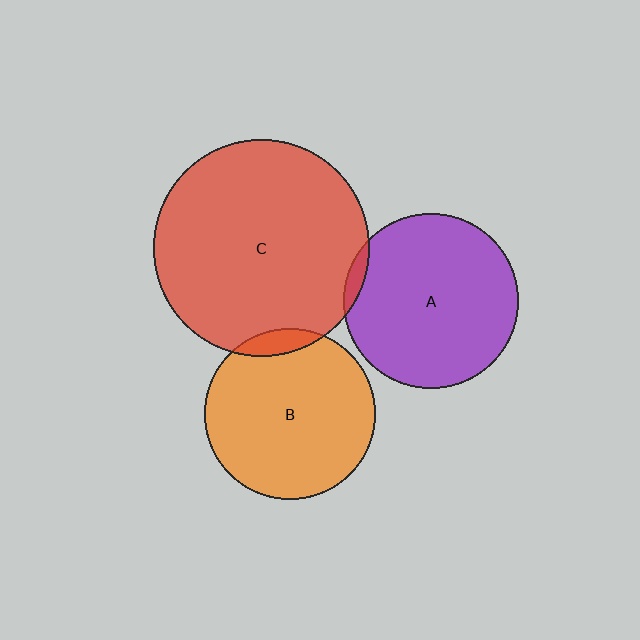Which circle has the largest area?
Circle C (red).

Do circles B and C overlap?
Yes.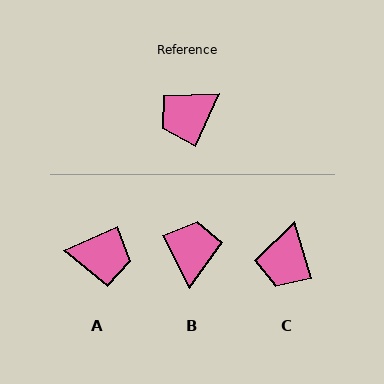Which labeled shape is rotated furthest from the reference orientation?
A, about 139 degrees away.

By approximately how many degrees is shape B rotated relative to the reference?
Approximately 128 degrees clockwise.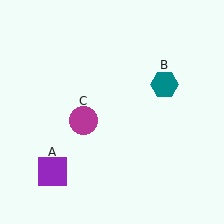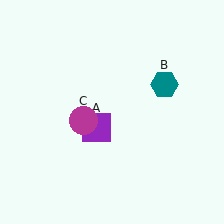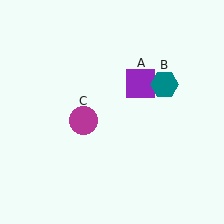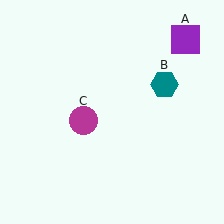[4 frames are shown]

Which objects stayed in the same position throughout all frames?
Teal hexagon (object B) and magenta circle (object C) remained stationary.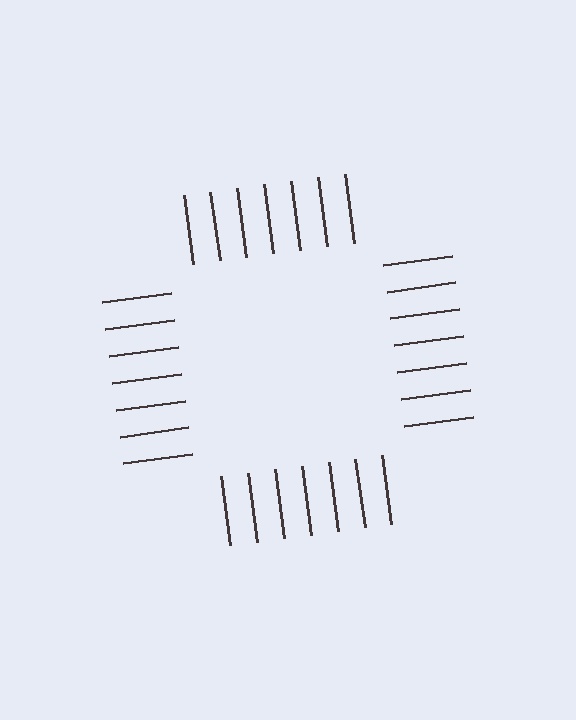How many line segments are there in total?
28 — 7 along each of the 4 edges.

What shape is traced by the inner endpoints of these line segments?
An illusory square — the line segments terminate on its edges but no continuous stroke is drawn.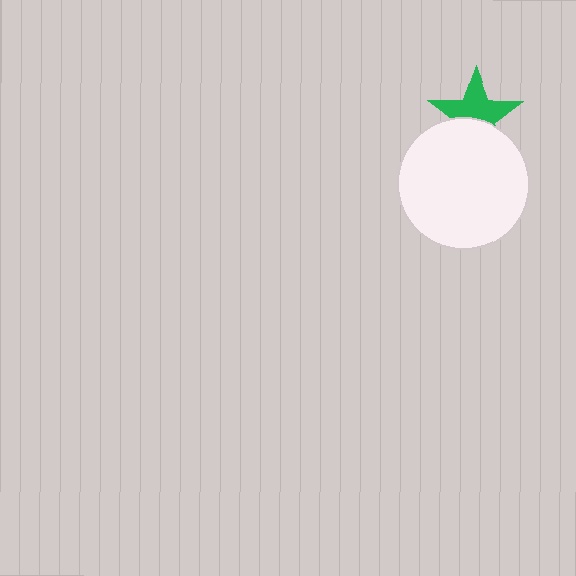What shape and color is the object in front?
The object in front is a white circle.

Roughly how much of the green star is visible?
About half of it is visible (roughly 61%).